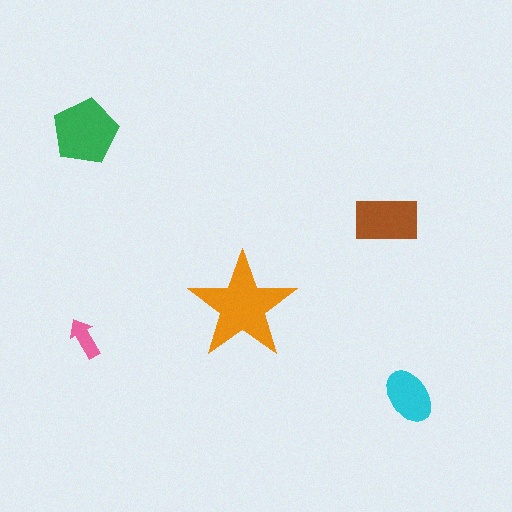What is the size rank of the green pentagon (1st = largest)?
2nd.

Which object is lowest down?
The cyan ellipse is bottommost.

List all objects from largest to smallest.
The orange star, the green pentagon, the brown rectangle, the cyan ellipse, the pink arrow.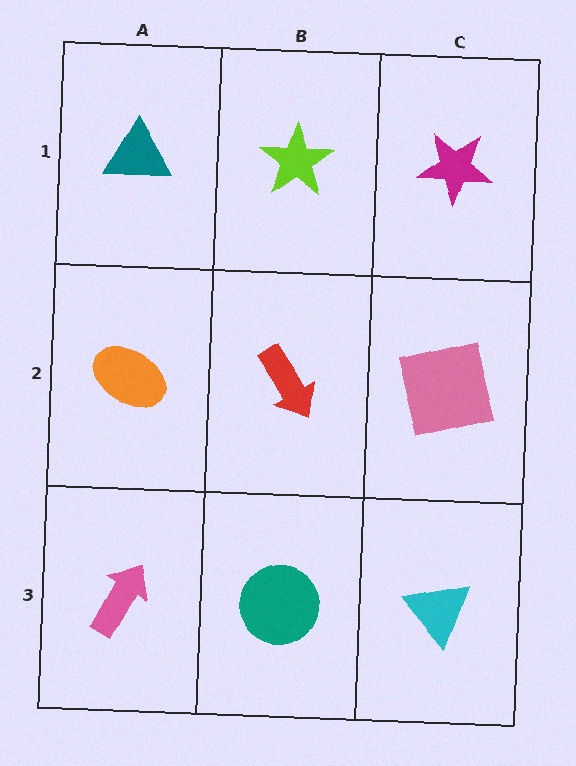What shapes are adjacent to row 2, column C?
A magenta star (row 1, column C), a cyan triangle (row 3, column C), a red arrow (row 2, column B).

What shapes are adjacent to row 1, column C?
A pink square (row 2, column C), a lime star (row 1, column B).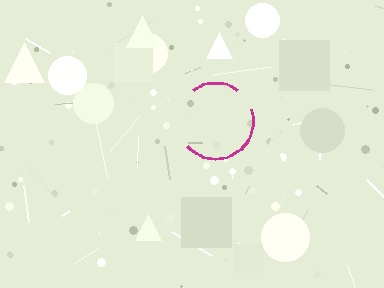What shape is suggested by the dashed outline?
The dashed outline suggests a circle.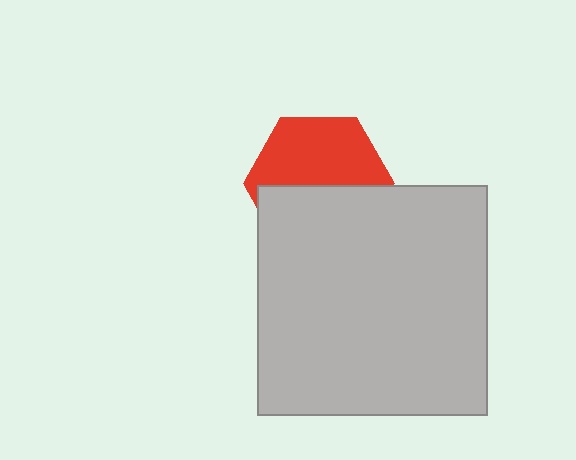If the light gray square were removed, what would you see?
You would see the complete red hexagon.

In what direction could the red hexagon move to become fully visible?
The red hexagon could move up. That would shift it out from behind the light gray square entirely.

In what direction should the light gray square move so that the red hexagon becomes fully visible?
The light gray square should move down. That is the shortest direction to clear the overlap and leave the red hexagon fully visible.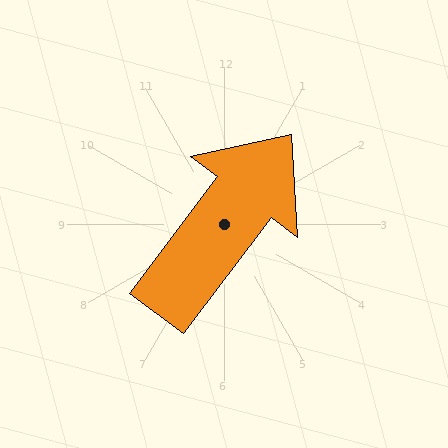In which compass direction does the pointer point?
Northeast.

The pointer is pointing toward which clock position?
Roughly 1 o'clock.